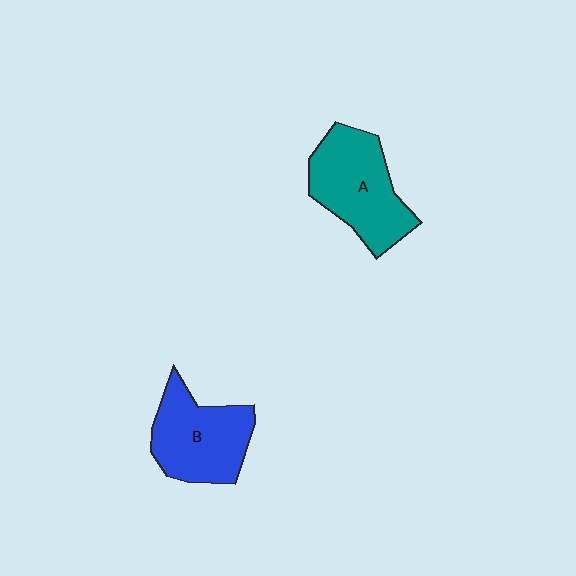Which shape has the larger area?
Shape A (teal).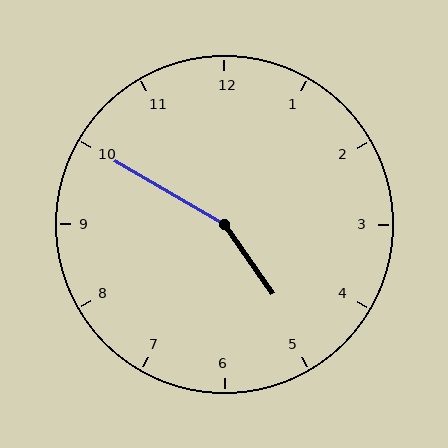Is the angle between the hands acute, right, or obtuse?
It is obtuse.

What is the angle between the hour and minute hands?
Approximately 155 degrees.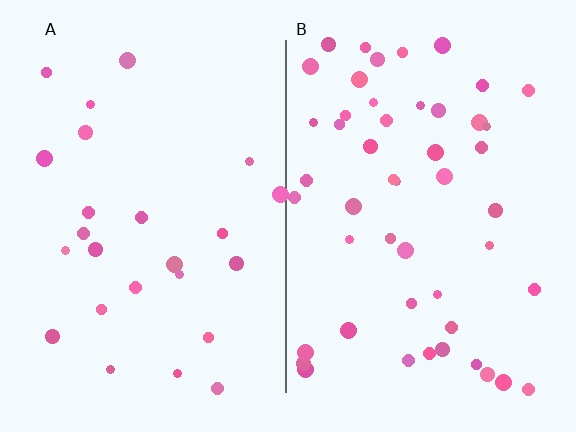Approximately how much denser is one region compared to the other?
Approximately 2.0× — region B over region A.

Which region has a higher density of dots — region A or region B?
B (the right).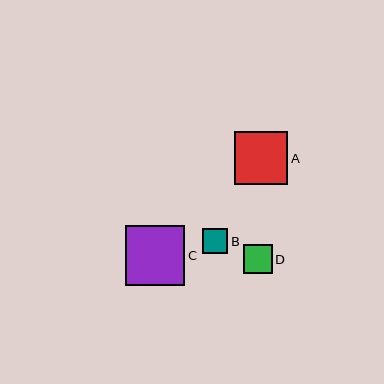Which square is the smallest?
Square B is the smallest with a size of approximately 25 pixels.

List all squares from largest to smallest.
From largest to smallest: C, A, D, B.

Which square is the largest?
Square C is the largest with a size of approximately 59 pixels.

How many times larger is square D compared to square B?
Square D is approximately 1.1 times the size of square B.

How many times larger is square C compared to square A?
Square C is approximately 1.1 times the size of square A.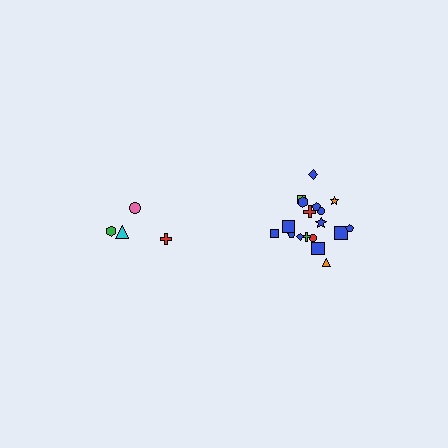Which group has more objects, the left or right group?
The right group.